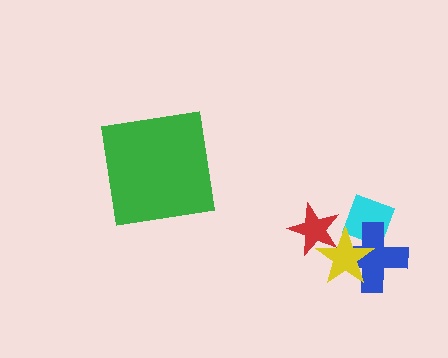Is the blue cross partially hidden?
Yes, it is partially covered by another shape.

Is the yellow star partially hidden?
No, no other shape covers it.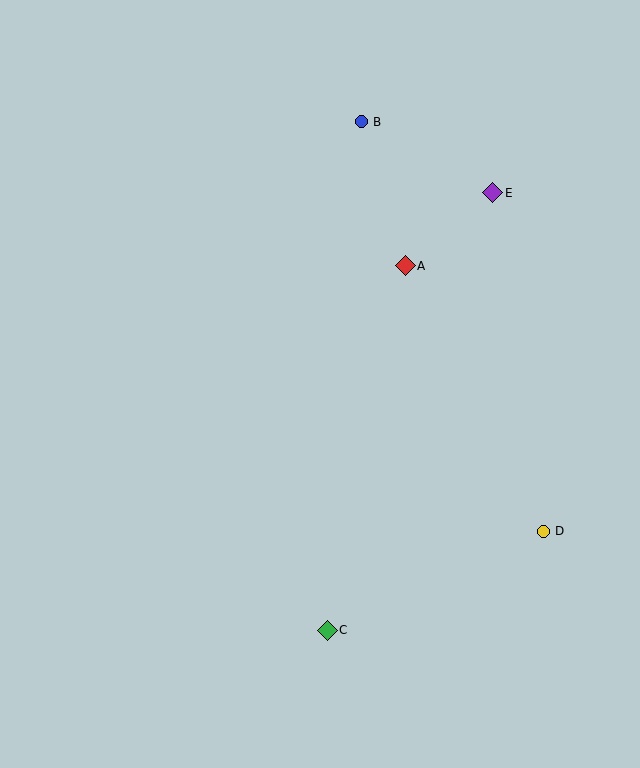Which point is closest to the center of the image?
Point A at (405, 266) is closest to the center.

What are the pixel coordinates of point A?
Point A is at (405, 266).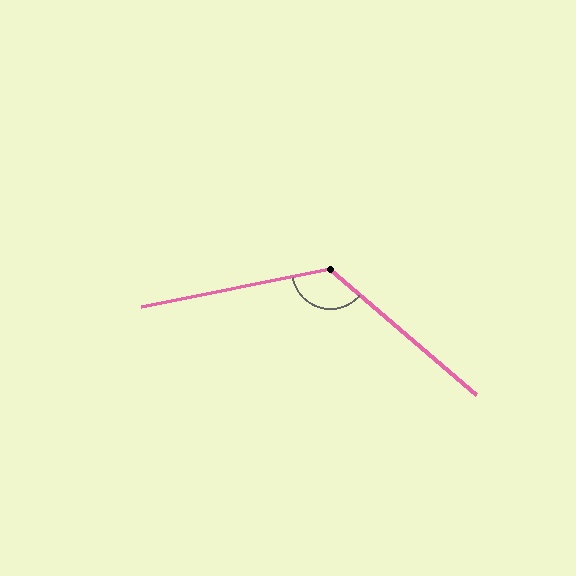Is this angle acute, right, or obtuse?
It is obtuse.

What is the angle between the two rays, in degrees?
Approximately 128 degrees.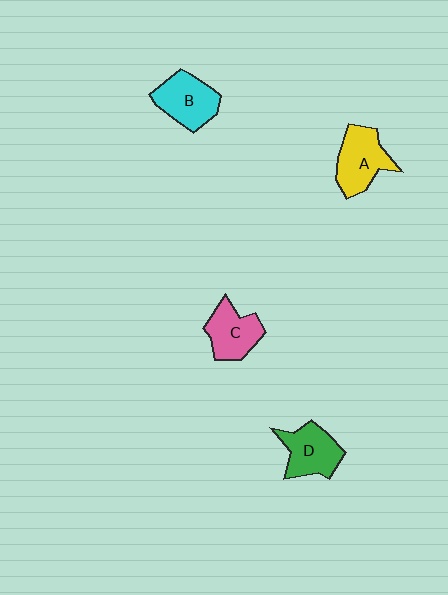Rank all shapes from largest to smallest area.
From largest to smallest: A (yellow), B (cyan), D (green), C (pink).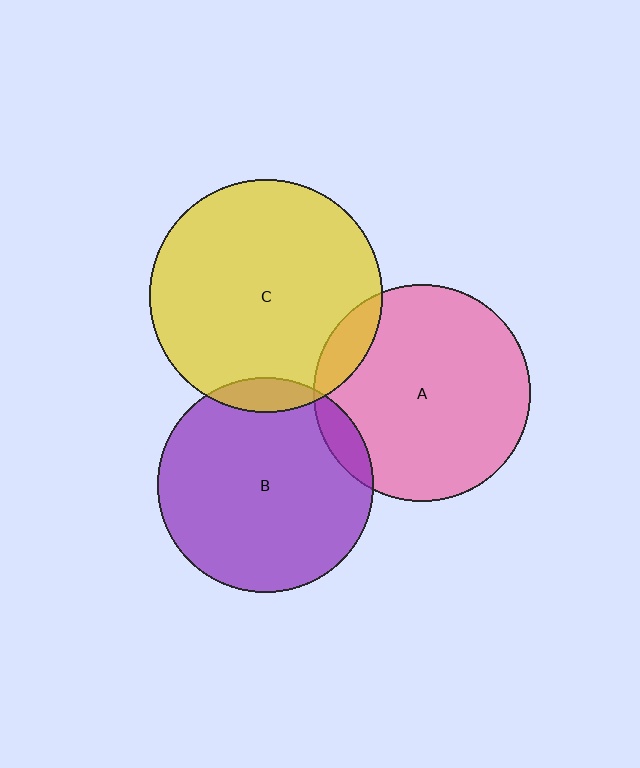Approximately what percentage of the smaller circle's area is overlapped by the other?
Approximately 10%.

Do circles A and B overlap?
Yes.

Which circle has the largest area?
Circle C (yellow).